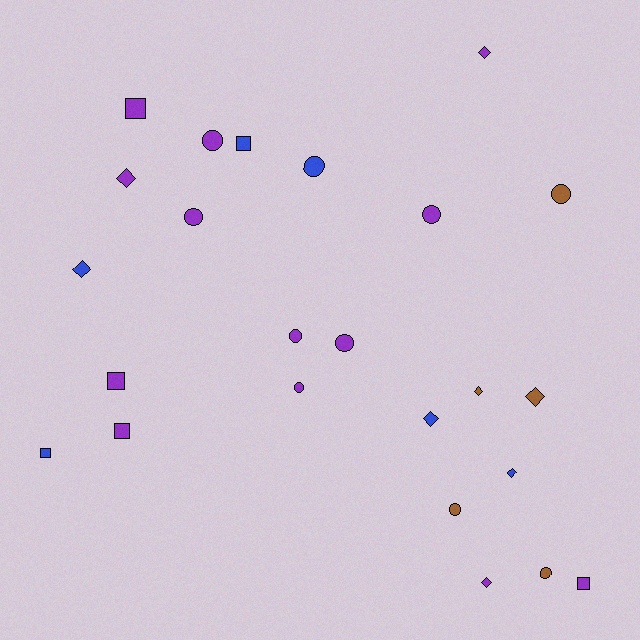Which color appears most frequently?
Purple, with 13 objects.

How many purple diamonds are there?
There are 3 purple diamonds.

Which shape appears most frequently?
Circle, with 10 objects.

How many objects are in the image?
There are 24 objects.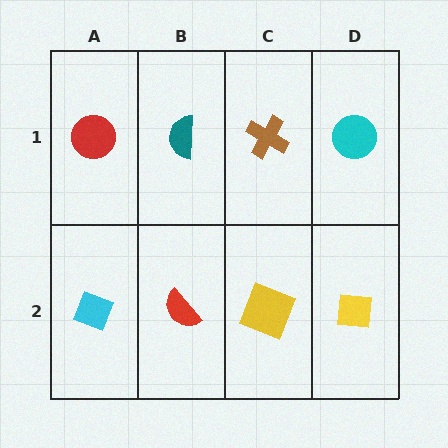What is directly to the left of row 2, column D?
A yellow square.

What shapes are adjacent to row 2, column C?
A brown cross (row 1, column C), a red semicircle (row 2, column B), a yellow square (row 2, column D).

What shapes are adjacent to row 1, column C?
A yellow square (row 2, column C), a teal semicircle (row 1, column B), a cyan circle (row 1, column D).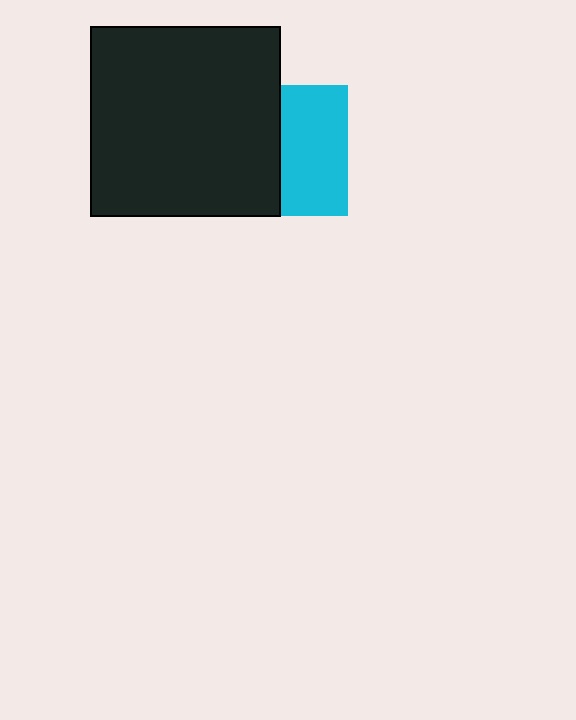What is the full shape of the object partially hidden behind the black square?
The partially hidden object is a cyan square.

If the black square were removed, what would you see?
You would see the complete cyan square.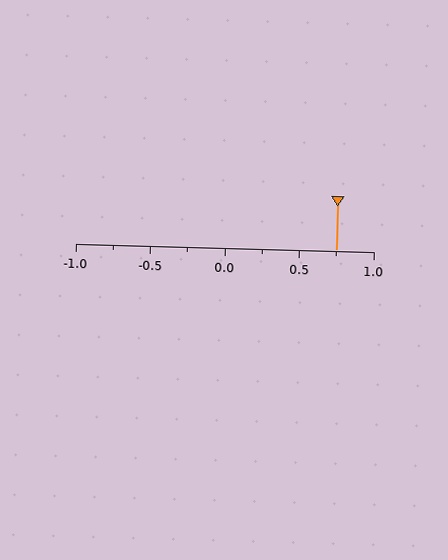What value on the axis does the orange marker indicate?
The marker indicates approximately 0.75.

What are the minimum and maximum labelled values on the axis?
The axis runs from -1.0 to 1.0.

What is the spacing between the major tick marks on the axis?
The major ticks are spaced 0.5 apart.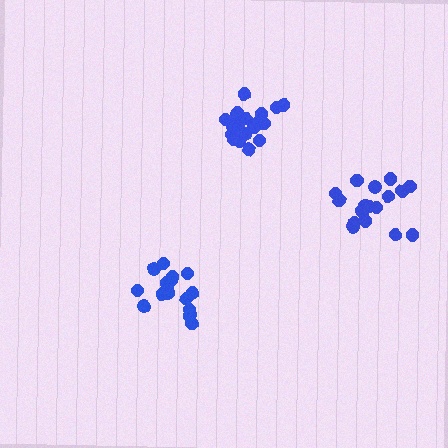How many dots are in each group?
Group 1: 20 dots, Group 2: 18 dots, Group 3: 18 dots (56 total).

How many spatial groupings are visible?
There are 3 spatial groupings.